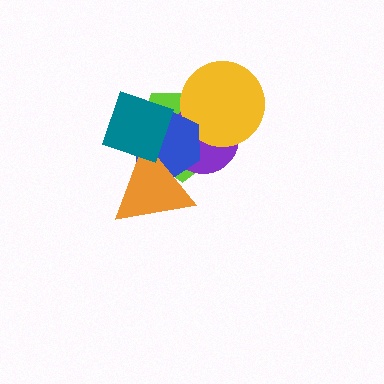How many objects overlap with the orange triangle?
4 objects overlap with the orange triangle.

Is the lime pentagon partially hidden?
Yes, it is partially covered by another shape.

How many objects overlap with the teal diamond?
4 objects overlap with the teal diamond.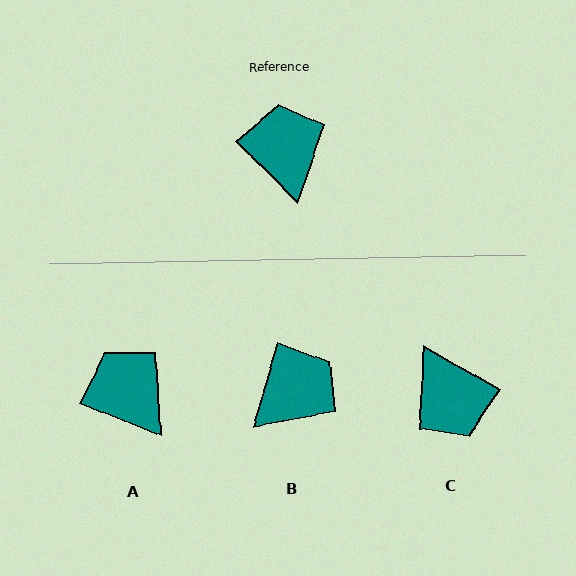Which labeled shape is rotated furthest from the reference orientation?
C, about 164 degrees away.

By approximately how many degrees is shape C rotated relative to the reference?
Approximately 164 degrees clockwise.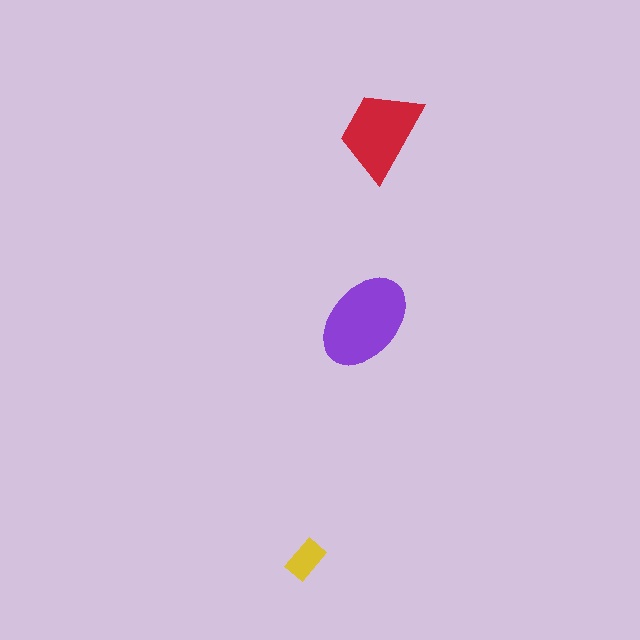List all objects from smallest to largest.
The yellow rectangle, the red trapezoid, the purple ellipse.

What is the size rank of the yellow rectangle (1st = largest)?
3rd.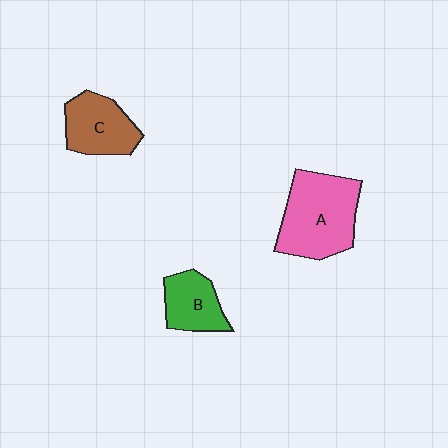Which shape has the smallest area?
Shape B (green).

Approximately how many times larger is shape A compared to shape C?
Approximately 1.5 times.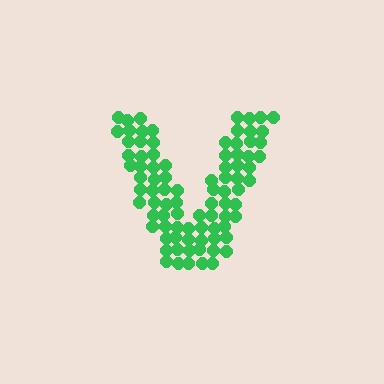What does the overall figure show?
The overall figure shows the letter V.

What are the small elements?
The small elements are circles.